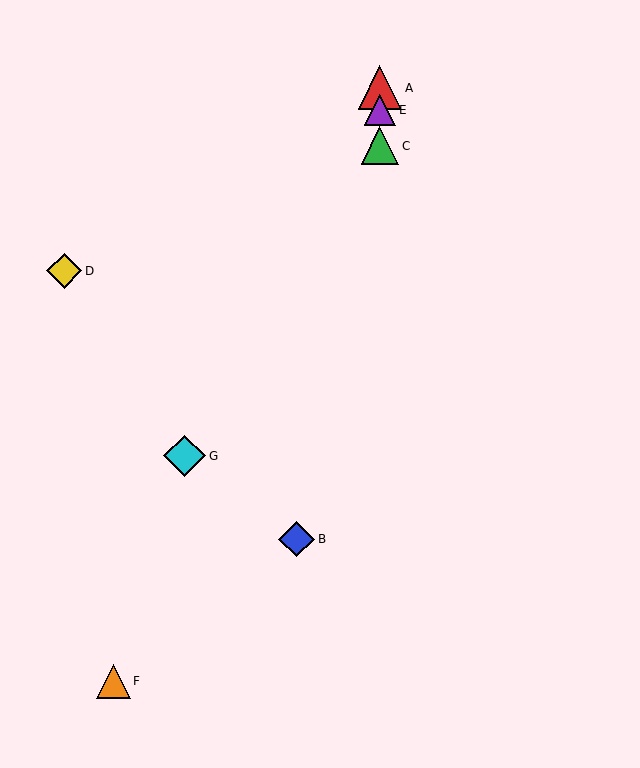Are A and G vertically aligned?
No, A is at x≈380 and G is at x≈185.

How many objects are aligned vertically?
3 objects (A, C, E) are aligned vertically.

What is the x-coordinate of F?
Object F is at x≈113.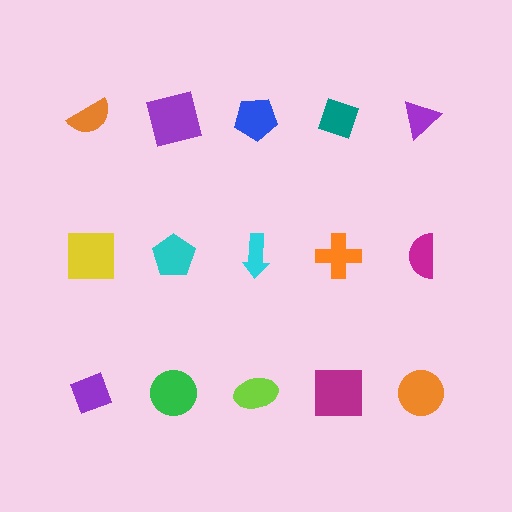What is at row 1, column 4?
A teal diamond.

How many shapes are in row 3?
5 shapes.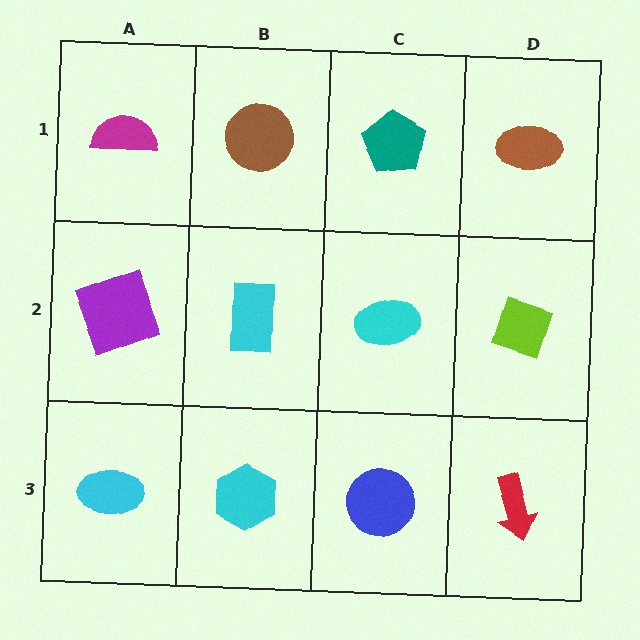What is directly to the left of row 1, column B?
A magenta semicircle.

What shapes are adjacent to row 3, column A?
A purple square (row 2, column A), a cyan hexagon (row 3, column B).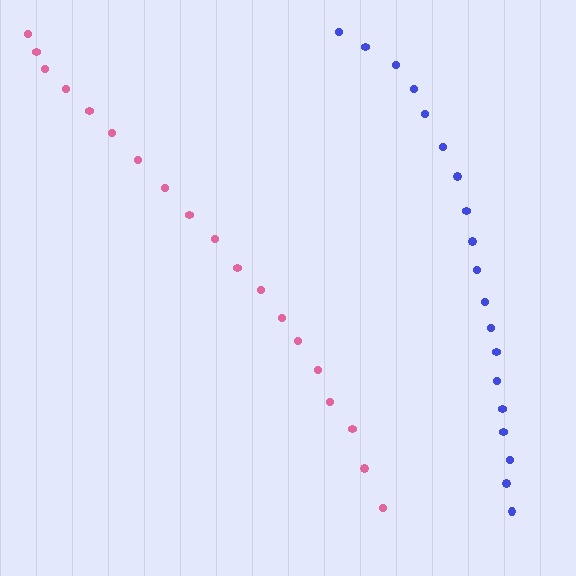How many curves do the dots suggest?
There are 2 distinct paths.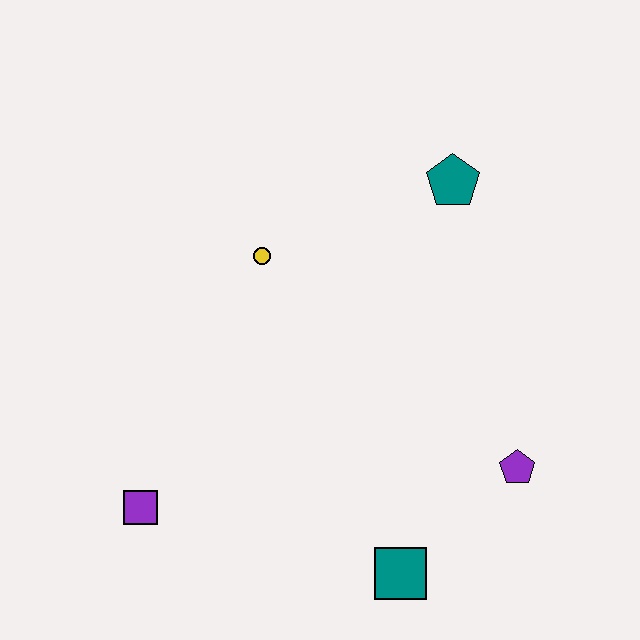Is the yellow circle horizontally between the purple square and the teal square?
Yes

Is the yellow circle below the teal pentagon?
Yes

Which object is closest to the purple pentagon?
The teal square is closest to the purple pentagon.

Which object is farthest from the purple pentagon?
The purple square is farthest from the purple pentagon.